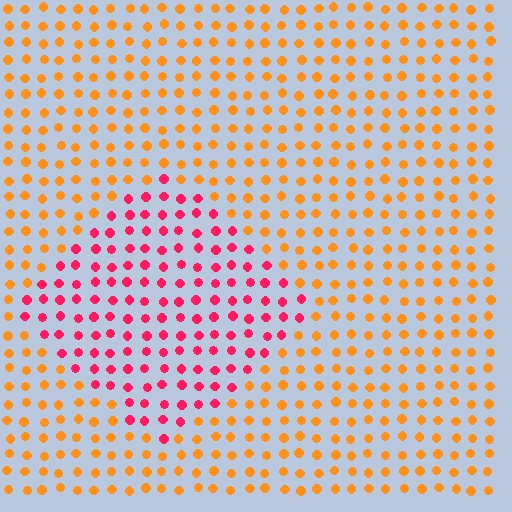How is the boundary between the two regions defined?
The boundary is defined purely by a slight shift in hue (about 50 degrees). Spacing, size, and orientation are identical on both sides.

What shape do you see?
I see a diamond.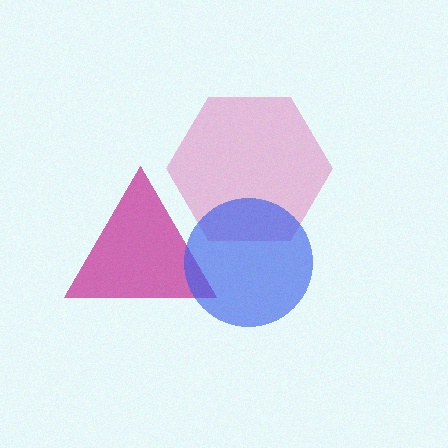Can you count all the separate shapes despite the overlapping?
Yes, there are 3 separate shapes.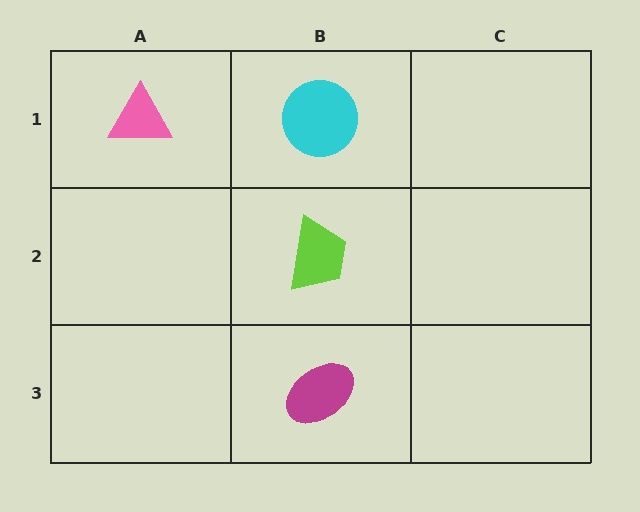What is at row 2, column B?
A lime trapezoid.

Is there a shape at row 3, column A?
No, that cell is empty.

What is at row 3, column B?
A magenta ellipse.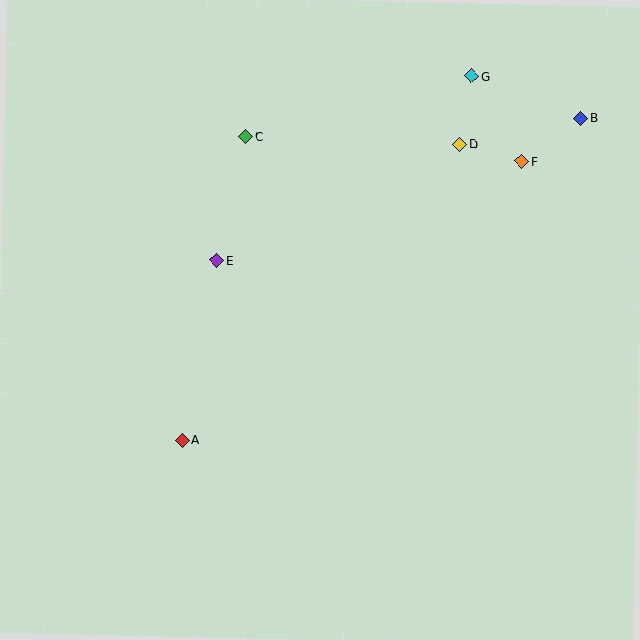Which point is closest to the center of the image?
Point E at (217, 261) is closest to the center.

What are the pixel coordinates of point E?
Point E is at (217, 261).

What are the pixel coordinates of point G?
Point G is at (471, 76).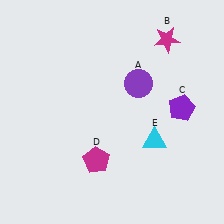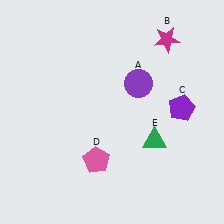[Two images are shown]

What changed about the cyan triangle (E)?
In Image 1, E is cyan. In Image 2, it changed to green.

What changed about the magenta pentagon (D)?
In Image 1, D is magenta. In Image 2, it changed to pink.